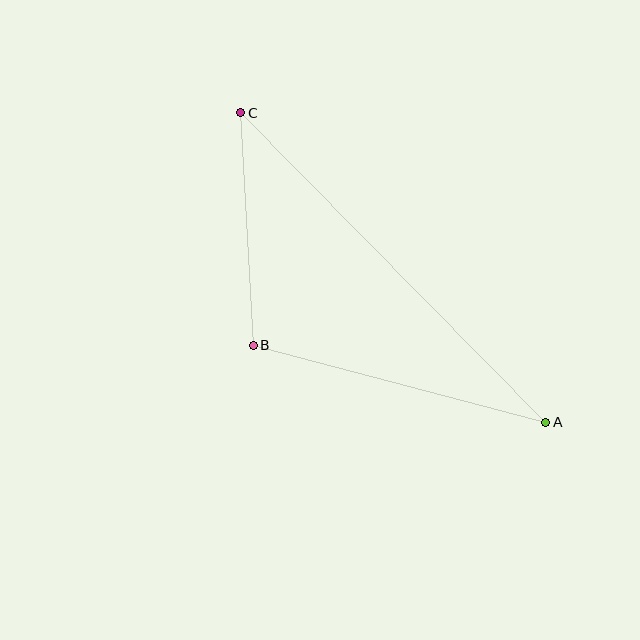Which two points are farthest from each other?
Points A and C are farthest from each other.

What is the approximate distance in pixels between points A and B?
The distance between A and B is approximately 303 pixels.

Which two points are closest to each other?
Points B and C are closest to each other.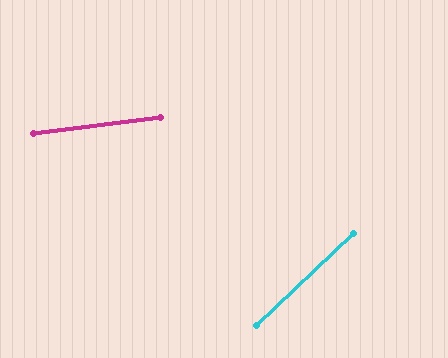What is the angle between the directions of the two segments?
Approximately 36 degrees.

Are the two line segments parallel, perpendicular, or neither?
Neither parallel nor perpendicular — they differ by about 36°.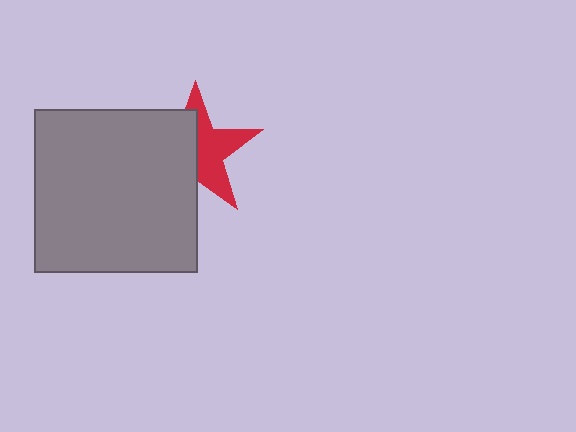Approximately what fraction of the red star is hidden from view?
Roughly 50% of the red star is hidden behind the gray square.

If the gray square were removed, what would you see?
You would see the complete red star.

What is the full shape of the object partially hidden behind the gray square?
The partially hidden object is a red star.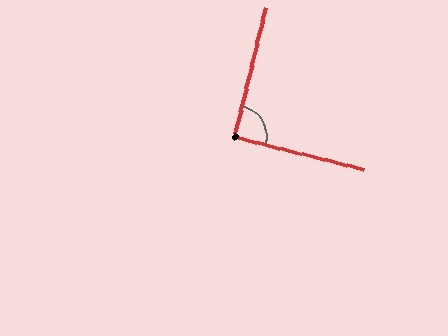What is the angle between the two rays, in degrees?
Approximately 90 degrees.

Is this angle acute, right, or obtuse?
It is approximately a right angle.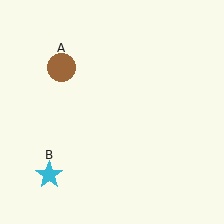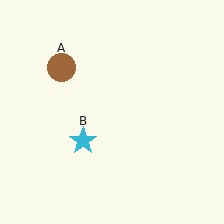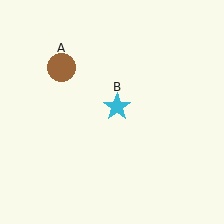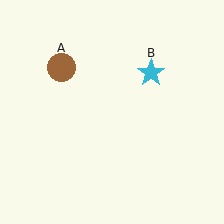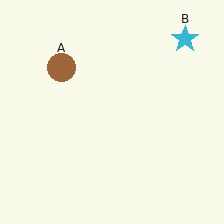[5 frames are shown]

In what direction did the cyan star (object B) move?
The cyan star (object B) moved up and to the right.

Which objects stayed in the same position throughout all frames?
Brown circle (object A) remained stationary.